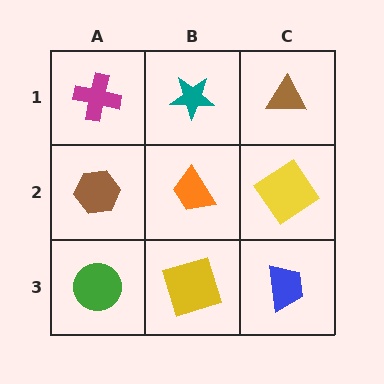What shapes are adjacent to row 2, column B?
A teal star (row 1, column B), a yellow square (row 3, column B), a brown hexagon (row 2, column A), a yellow diamond (row 2, column C).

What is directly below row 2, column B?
A yellow square.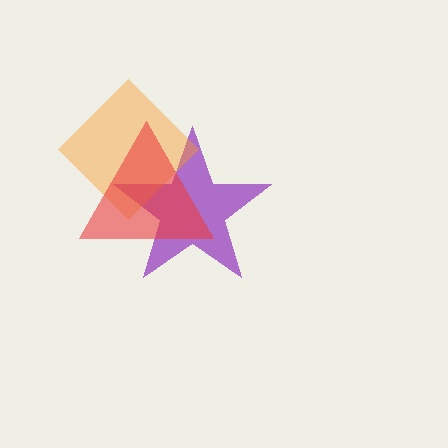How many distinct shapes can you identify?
There are 3 distinct shapes: a purple star, an orange diamond, a red triangle.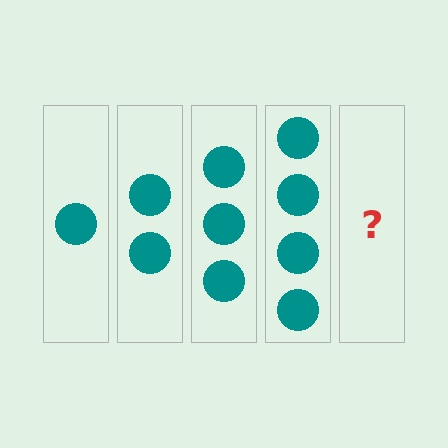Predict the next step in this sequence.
The next step is 5 circles.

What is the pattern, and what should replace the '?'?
The pattern is that each step adds one more circle. The '?' should be 5 circles.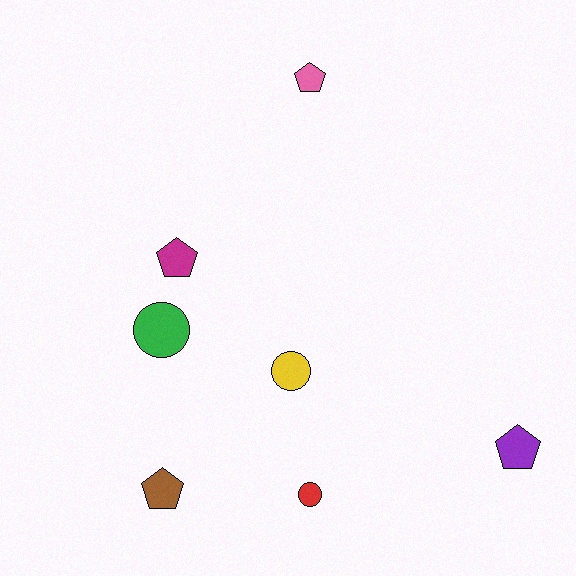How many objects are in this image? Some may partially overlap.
There are 7 objects.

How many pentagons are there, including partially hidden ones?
There are 4 pentagons.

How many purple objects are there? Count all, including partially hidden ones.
There is 1 purple object.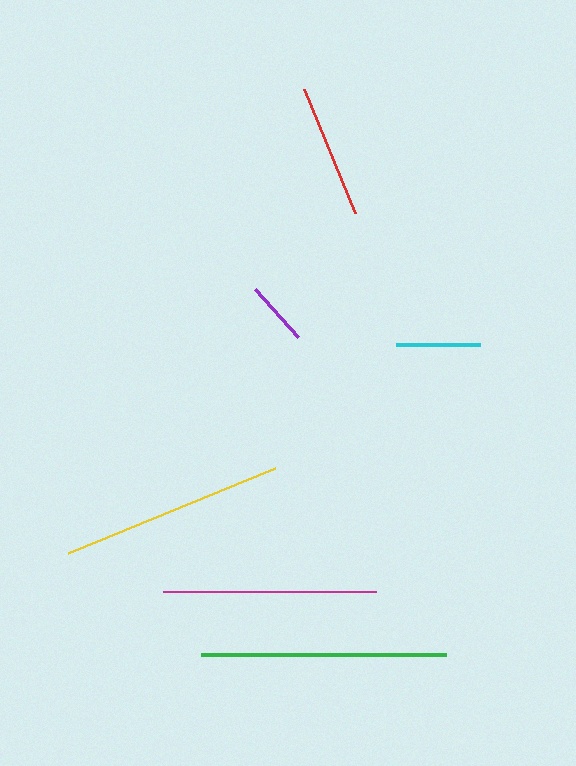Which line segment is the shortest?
The purple line is the shortest at approximately 65 pixels.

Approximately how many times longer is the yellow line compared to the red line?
The yellow line is approximately 1.7 times the length of the red line.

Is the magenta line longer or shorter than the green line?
The green line is longer than the magenta line.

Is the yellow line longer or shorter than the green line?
The green line is longer than the yellow line.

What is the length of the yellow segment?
The yellow segment is approximately 224 pixels long.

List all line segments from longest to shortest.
From longest to shortest: green, yellow, magenta, red, cyan, purple.